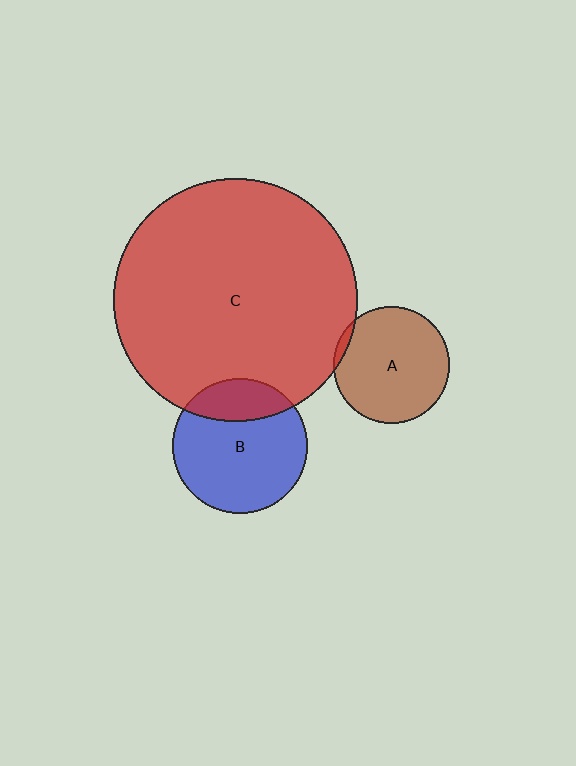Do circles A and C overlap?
Yes.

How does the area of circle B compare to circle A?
Approximately 1.3 times.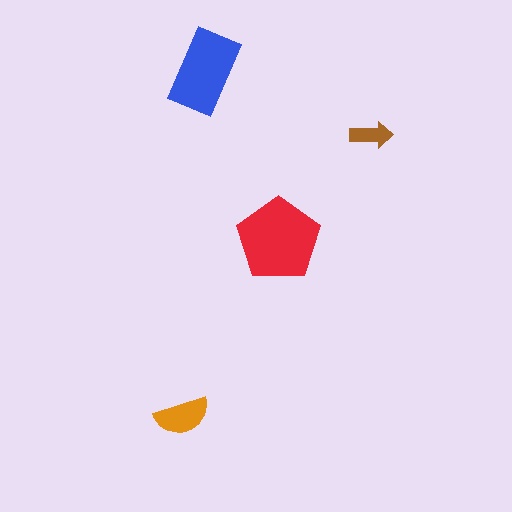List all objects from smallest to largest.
The brown arrow, the orange semicircle, the blue rectangle, the red pentagon.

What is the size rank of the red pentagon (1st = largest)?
1st.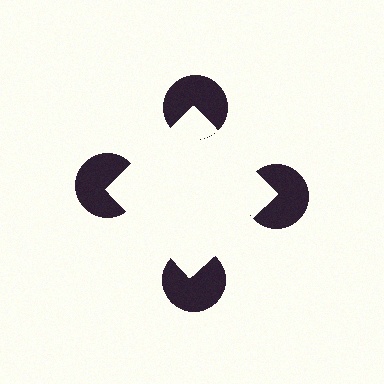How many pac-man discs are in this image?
There are 4 — one at each vertex of the illusory square.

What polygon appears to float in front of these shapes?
An illusory square — its edges are inferred from the aligned wedge cuts in the pac-man discs, not physically drawn.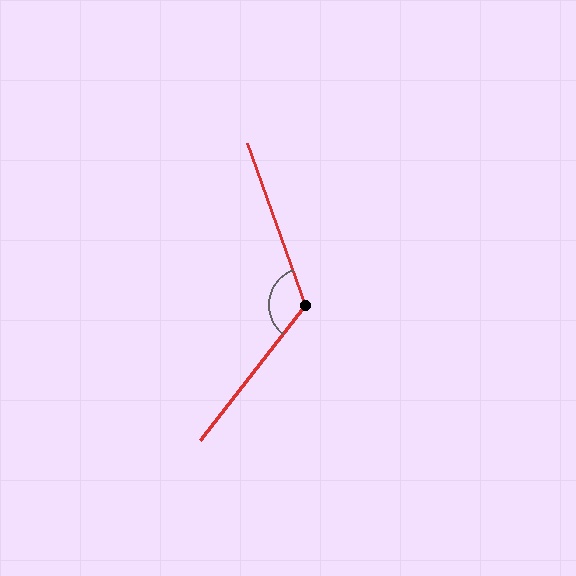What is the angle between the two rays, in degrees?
Approximately 122 degrees.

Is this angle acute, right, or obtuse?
It is obtuse.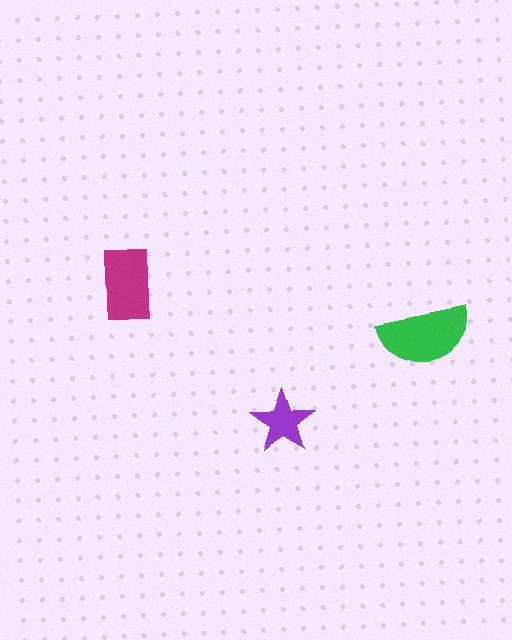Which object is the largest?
The green semicircle.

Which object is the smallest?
The purple star.